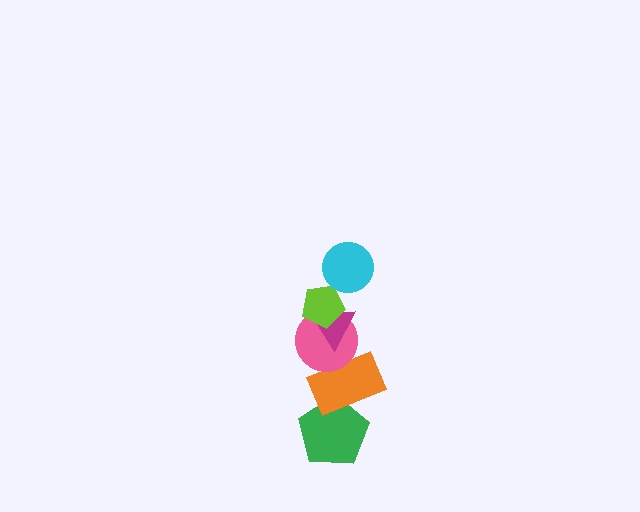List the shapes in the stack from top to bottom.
From top to bottom: the cyan circle, the lime pentagon, the magenta triangle, the pink circle, the orange rectangle, the green pentagon.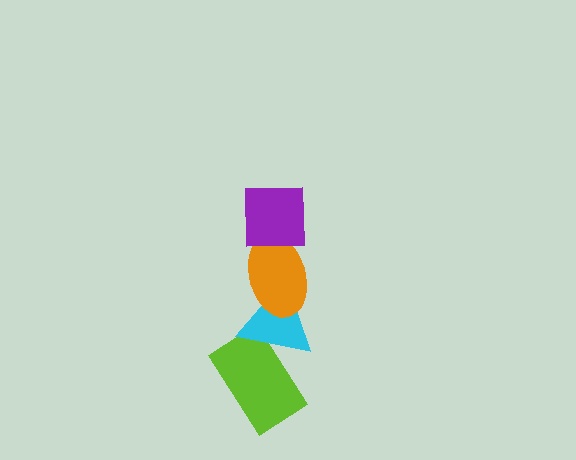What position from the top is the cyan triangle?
The cyan triangle is 3rd from the top.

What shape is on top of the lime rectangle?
The cyan triangle is on top of the lime rectangle.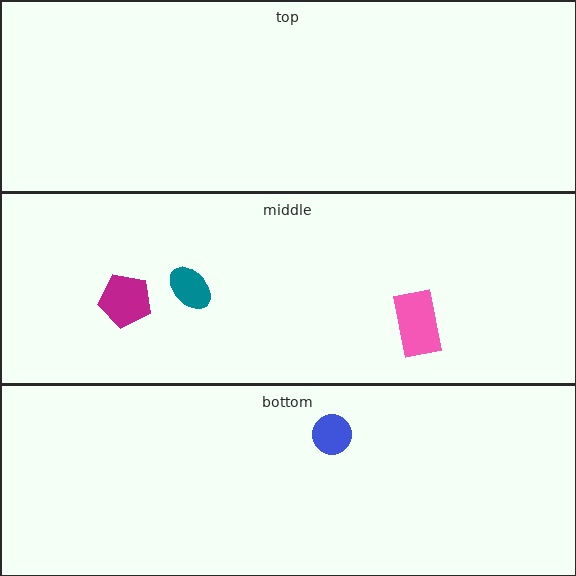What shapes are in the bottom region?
The blue circle.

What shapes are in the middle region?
The magenta pentagon, the pink rectangle, the teal ellipse.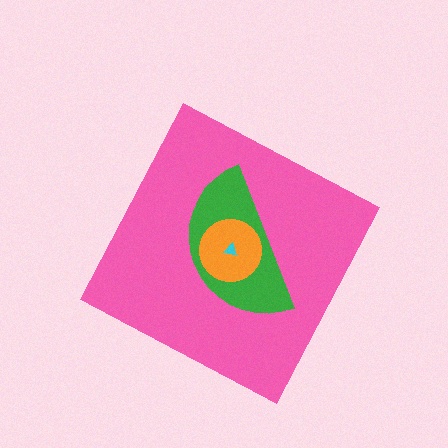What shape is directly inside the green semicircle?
The orange circle.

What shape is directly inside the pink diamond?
The green semicircle.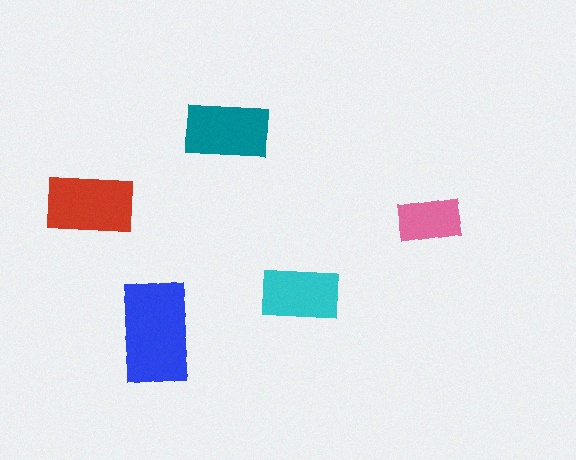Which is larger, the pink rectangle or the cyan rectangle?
The cyan one.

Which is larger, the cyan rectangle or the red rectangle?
The red one.